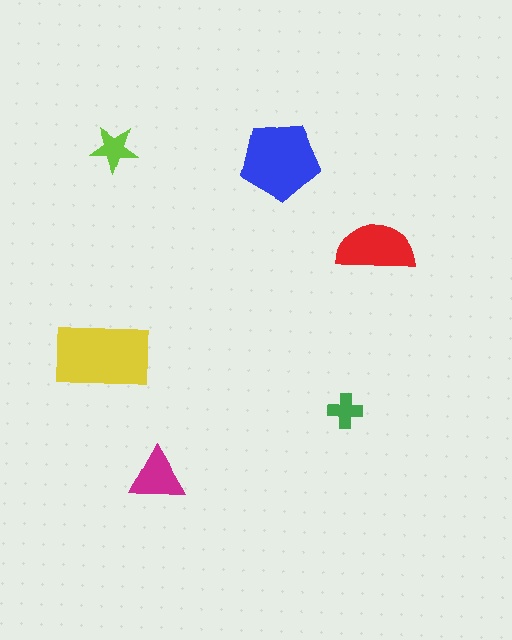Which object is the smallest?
The green cross.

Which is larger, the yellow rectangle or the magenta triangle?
The yellow rectangle.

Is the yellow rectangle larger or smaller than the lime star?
Larger.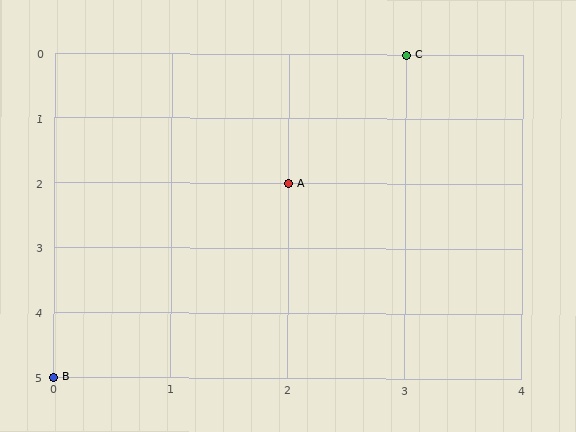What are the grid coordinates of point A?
Point A is at grid coordinates (2, 2).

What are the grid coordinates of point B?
Point B is at grid coordinates (0, 5).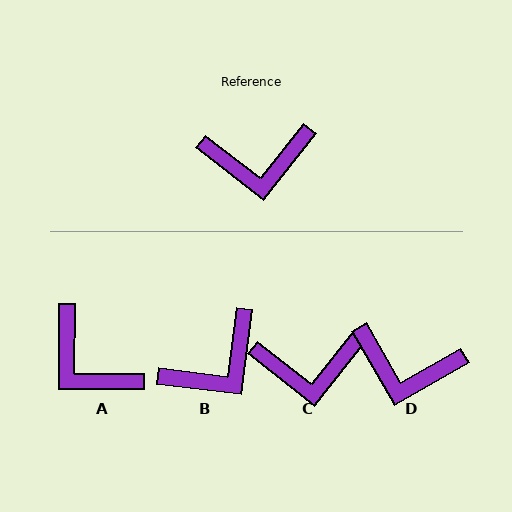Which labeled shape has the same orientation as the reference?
C.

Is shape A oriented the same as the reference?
No, it is off by about 52 degrees.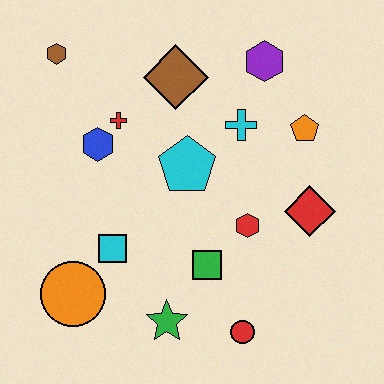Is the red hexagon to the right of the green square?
Yes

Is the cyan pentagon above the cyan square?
Yes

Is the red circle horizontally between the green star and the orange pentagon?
Yes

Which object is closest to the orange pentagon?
The cyan cross is closest to the orange pentagon.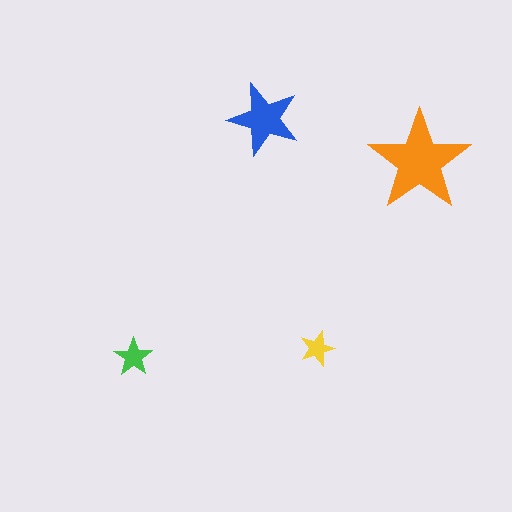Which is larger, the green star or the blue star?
The blue one.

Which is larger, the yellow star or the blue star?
The blue one.